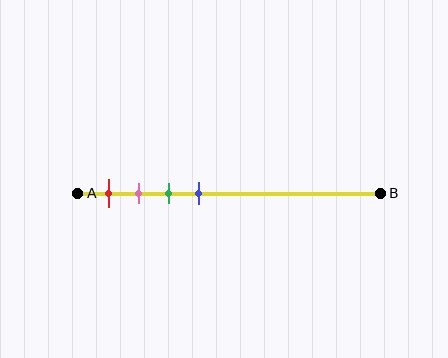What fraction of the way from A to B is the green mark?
The green mark is approximately 30% (0.3) of the way from A to B.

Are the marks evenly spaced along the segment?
Yes, the marks are approximately evenly spaced.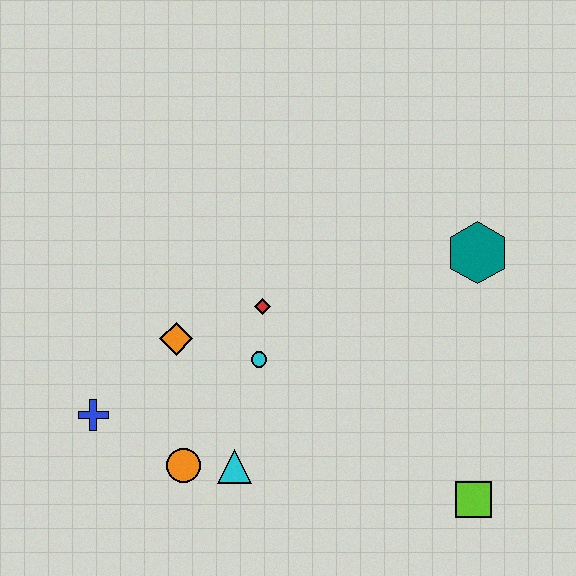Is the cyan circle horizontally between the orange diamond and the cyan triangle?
No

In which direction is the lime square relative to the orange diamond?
The lime square is to the right of the orange diamond.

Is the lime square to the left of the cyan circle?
No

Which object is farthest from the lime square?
The blue cross is farthest from the lime square.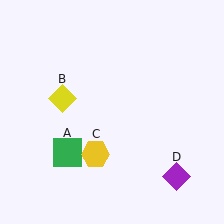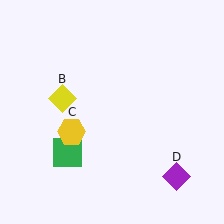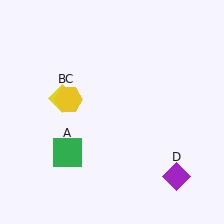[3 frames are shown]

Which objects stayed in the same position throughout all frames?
Green square (object A) and yellow diamond (object B) and purple diamond (object D) remained stationary.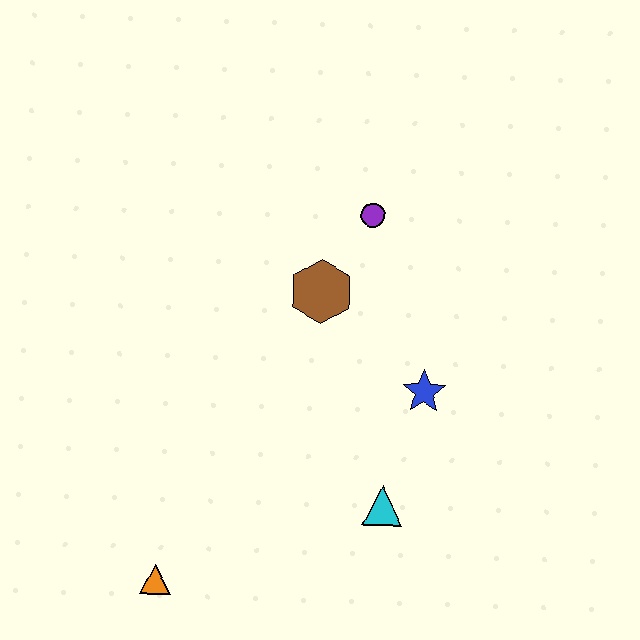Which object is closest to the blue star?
The cyan triangle is closest to the blue star.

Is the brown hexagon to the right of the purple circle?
No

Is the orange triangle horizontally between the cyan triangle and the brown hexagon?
No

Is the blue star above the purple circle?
No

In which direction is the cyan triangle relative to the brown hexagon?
The cyan triangle is below the brown hexagon.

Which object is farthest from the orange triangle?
The purple circle is farthest from the orange triangle.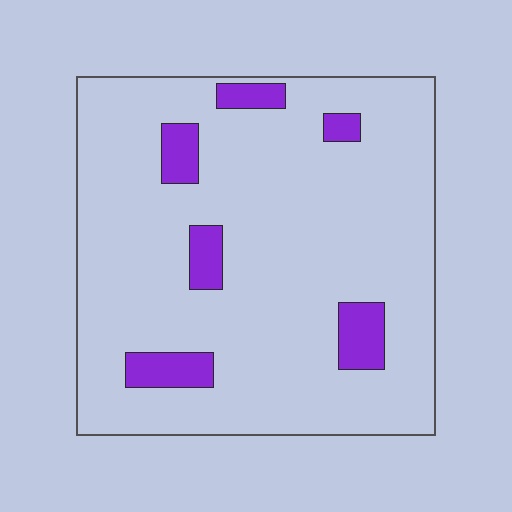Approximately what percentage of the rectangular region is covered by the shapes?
Approximately 10%.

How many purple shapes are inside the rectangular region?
6.